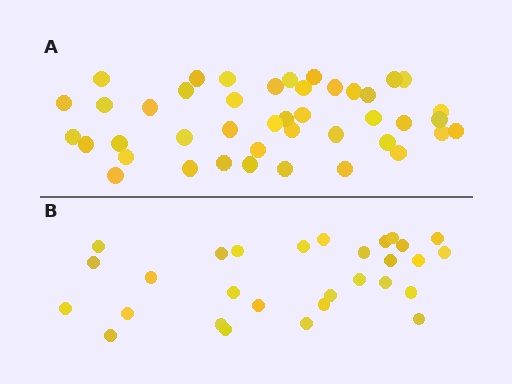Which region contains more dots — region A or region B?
Region A (the top region) has more dots.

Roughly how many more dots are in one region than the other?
Region A has approximately 15 more dots than region B.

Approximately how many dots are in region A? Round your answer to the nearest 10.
About 40 dots. (The exact count is 43, which rounds to 40.)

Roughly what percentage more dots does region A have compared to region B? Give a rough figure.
About 50% more.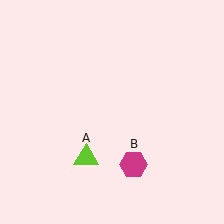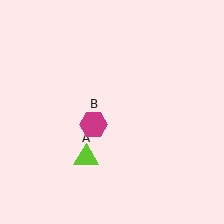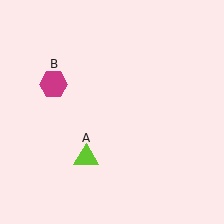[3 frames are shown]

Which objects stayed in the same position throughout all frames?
Lime triangle (object A) remained stationary.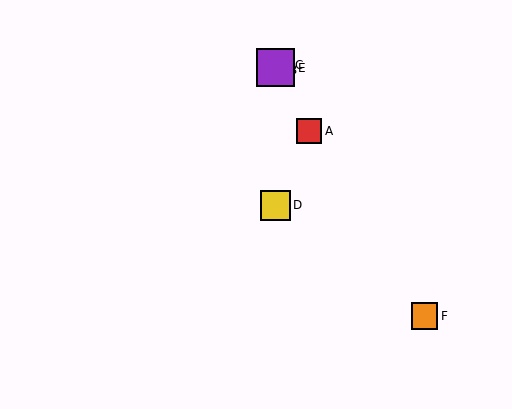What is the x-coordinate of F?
Object F is at x≈425.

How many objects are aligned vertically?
4 objects (B, C, D, E) are aligned vertically.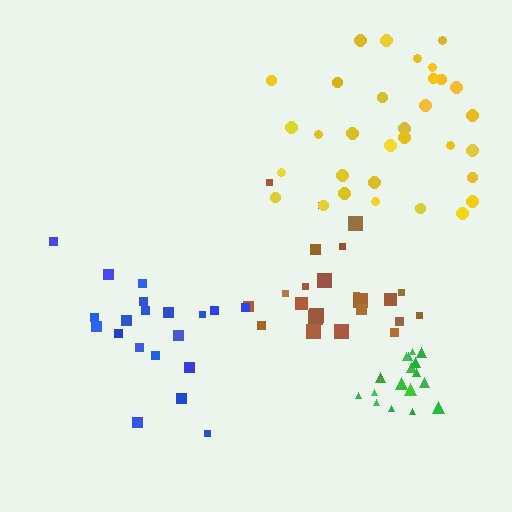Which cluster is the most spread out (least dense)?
Yellow.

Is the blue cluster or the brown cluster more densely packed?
Brown.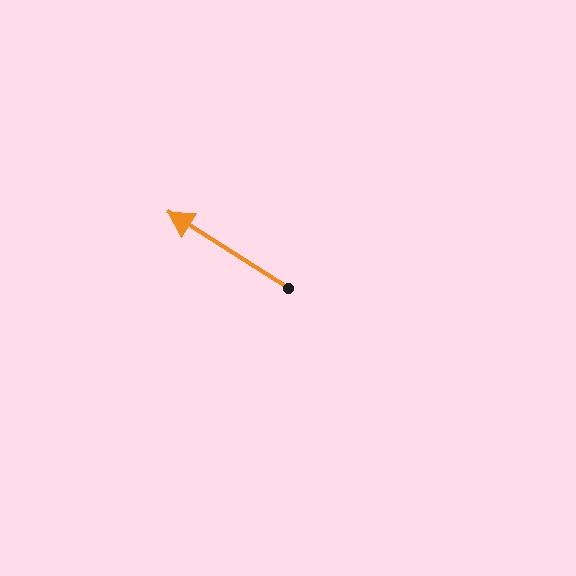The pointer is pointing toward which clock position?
Roughly 10 o'clock.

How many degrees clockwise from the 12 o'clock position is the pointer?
Approximately 302 degrees.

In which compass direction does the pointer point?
Northwest.